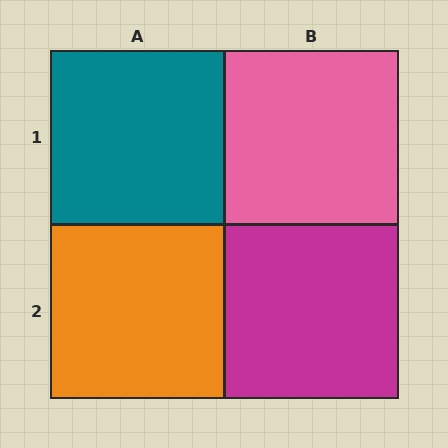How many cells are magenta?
1 cell is magenta.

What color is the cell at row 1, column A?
Teal.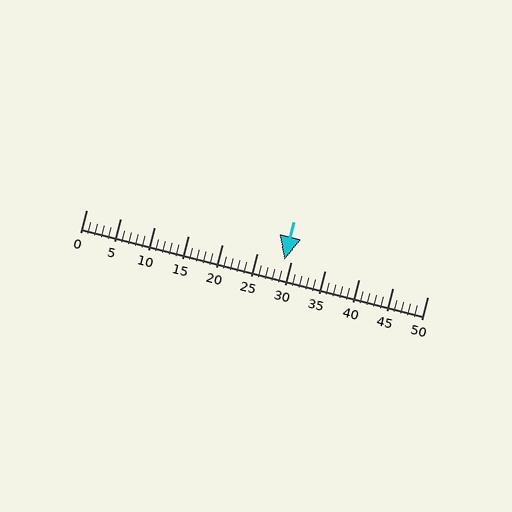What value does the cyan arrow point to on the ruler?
The cyan arrow points to approximately 29.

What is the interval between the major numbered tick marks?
The major tick marks are spaced 5 units apart.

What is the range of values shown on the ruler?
The ruler shows values from 0 to 50.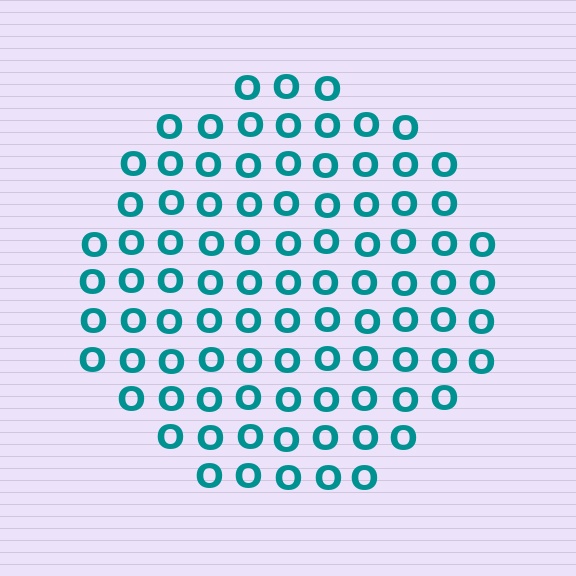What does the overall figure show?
The overall figure shows a circle.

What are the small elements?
The small elements are letter O's.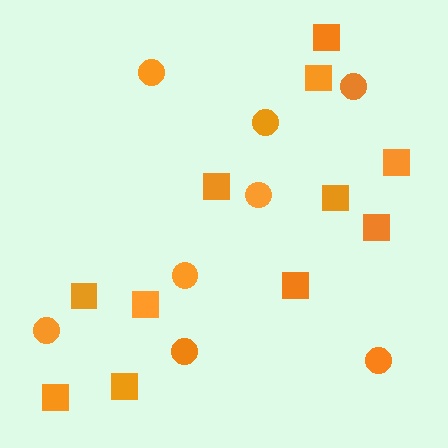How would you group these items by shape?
There are 2 groups: one group of squares (11) and one group of circles (8).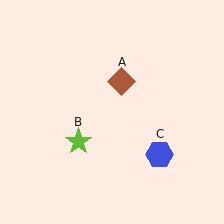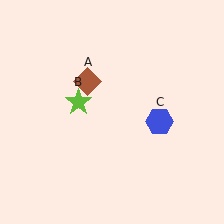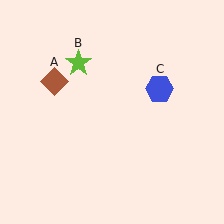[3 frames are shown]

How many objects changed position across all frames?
3 objects changed position: brown diamond (object A), lime star (object B), blue hexagon (object C).